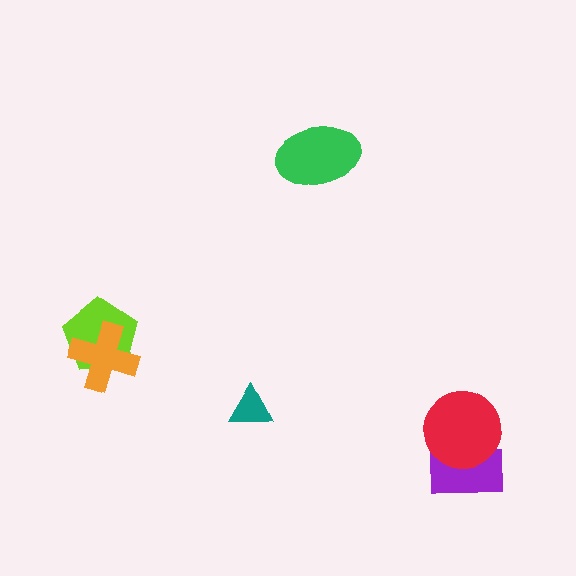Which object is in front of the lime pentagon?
The orange cross is in front of the lime pentagon.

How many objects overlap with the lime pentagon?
1 object overlaps with the lime pentagon.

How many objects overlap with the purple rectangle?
1 object overlaps with the purple rectangle.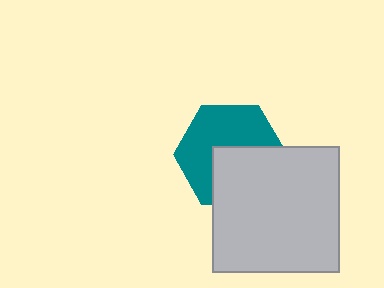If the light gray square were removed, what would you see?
You would see the complete teal hexagon.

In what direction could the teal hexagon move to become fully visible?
The teal hexagon could move up. That would shift it out from behind the light gray square entirely.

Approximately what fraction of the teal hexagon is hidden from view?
Roughly 44% of the teal hexagon is hidden behind the light gray square.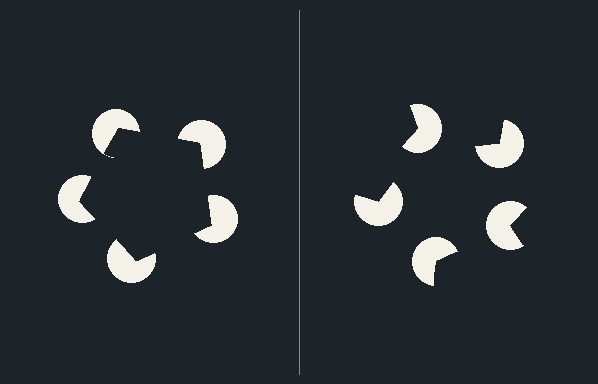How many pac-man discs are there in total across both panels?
10 — 5 on each side.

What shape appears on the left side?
An illusory pentagon.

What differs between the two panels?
The pac-man discs are positioned identically on both sides; only the wedge orientations differ. On the left they align to a pentagon; on the right they are misaligned.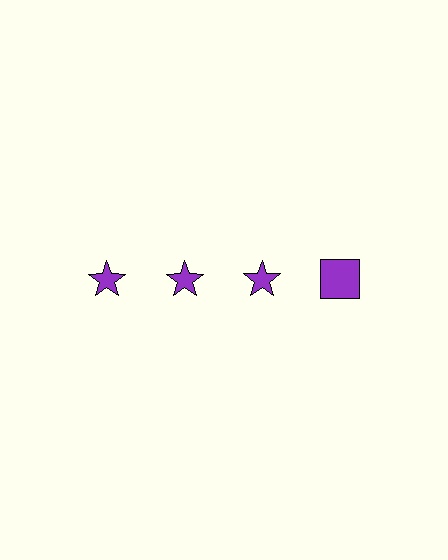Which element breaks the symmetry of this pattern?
The purple square in the top row, second from right column breaks the symmetry. All other shapes are purple stars.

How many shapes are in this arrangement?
There are 4 shapes arranged in a grid pattern.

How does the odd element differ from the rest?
It has a different shape: square instead of star.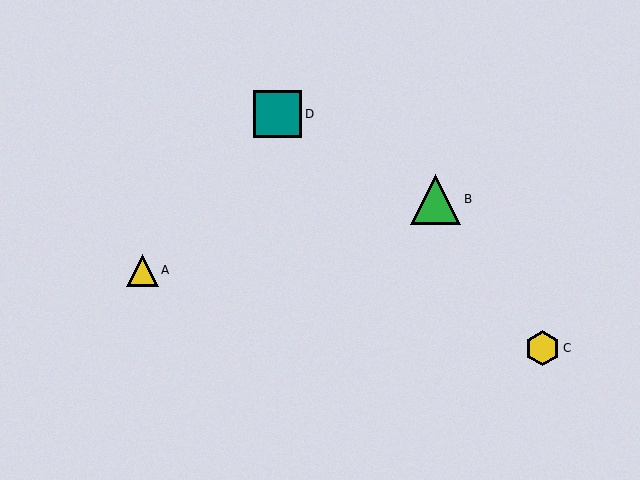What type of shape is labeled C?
Shape C is a yellow hexagon.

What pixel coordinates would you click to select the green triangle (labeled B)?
Click at (436, 199) to select the green triangle B.